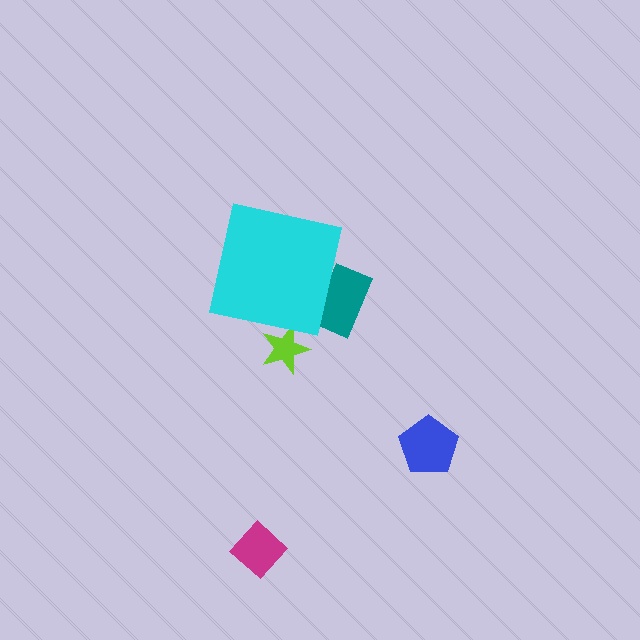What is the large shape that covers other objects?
A cyan square.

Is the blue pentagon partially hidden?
No, the blue pentagon is fully visible.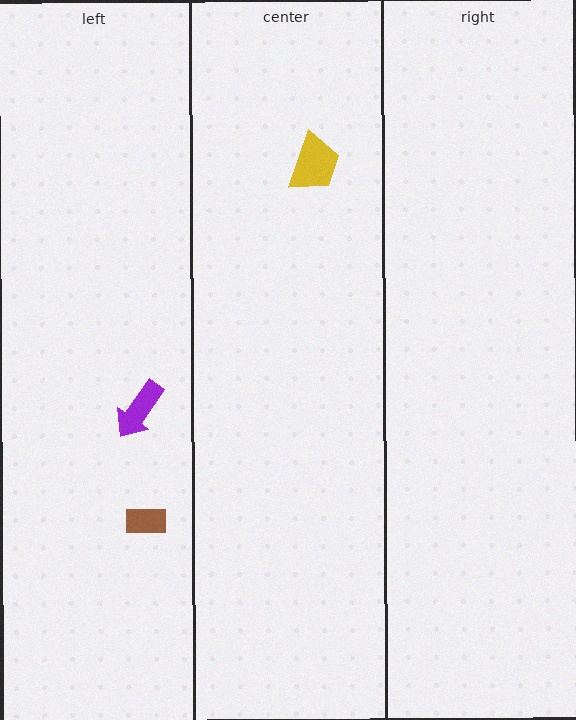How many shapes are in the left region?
2.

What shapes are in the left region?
The purple arrow, the brown rectangle.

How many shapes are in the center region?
1.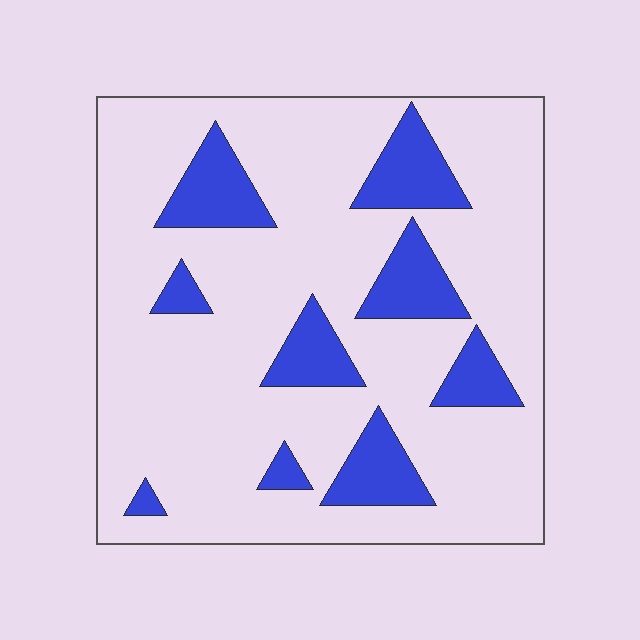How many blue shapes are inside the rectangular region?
9.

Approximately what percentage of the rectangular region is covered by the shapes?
Approximately 20%.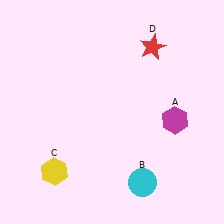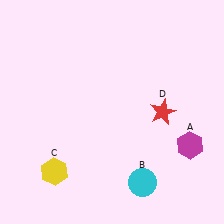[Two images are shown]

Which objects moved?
The objects that moved are: the magenta hexagon (A), the red star (D).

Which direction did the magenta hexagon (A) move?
The magenta hexagon (A) moved down.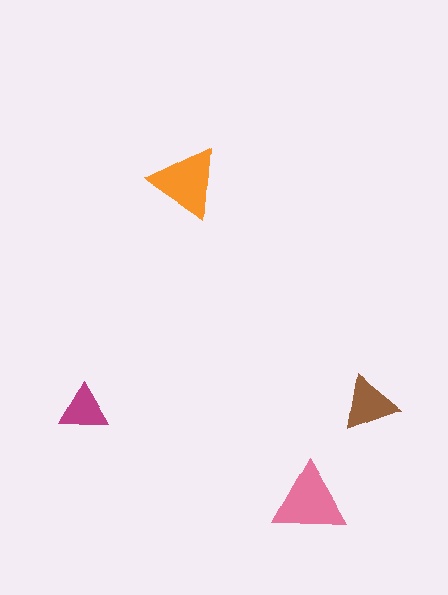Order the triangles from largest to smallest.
the pink one, the orange one, the brown one, the magenta one.